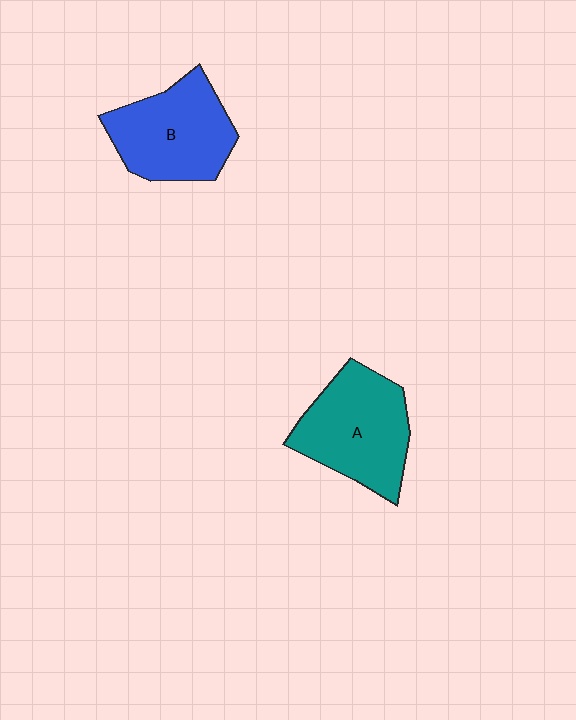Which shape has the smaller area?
Shape B (blue).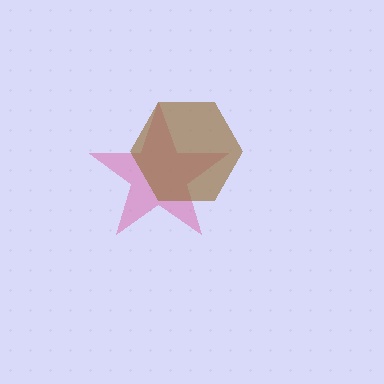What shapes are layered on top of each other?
The layered shapes are: a pink star, a brown hexagon.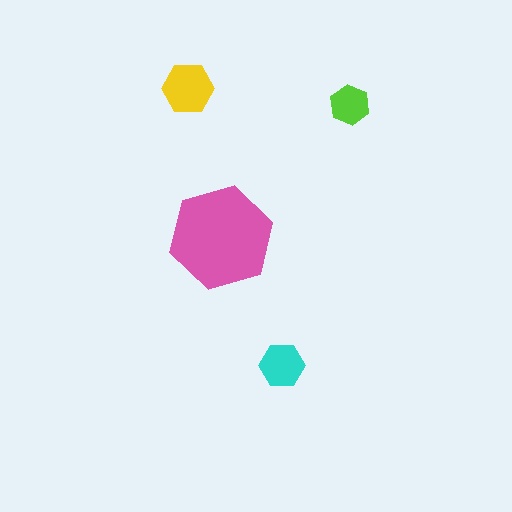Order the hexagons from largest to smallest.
the pink one, the yellow one, the cyan one, the lime one.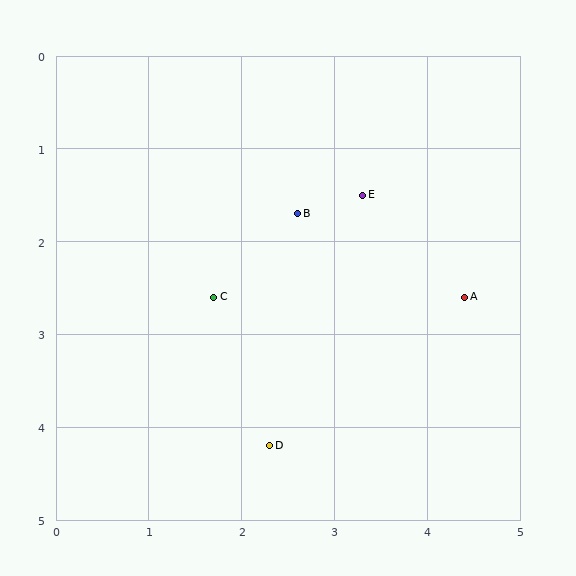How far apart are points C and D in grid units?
Points C and D are about 1.7 grid units apart.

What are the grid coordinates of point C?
Point C is at approximately (1.7, 2.6).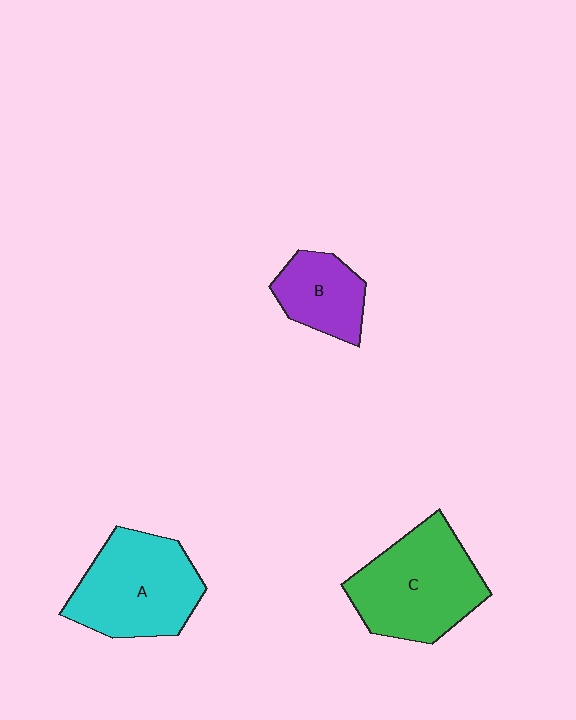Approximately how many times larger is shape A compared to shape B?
Approximately 1.8 times.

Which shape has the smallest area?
Shape B (purple).